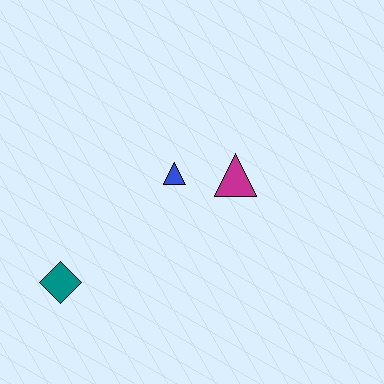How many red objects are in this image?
There are no red objects.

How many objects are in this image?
There are 3 objects.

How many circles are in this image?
There are no circles.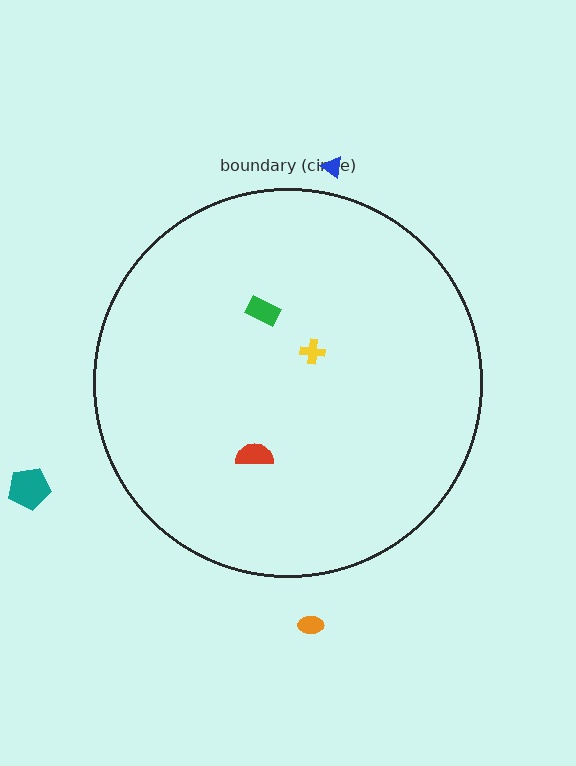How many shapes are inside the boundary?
3 inside, 3 outside.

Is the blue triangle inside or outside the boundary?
Outside.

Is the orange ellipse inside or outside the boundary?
Outside.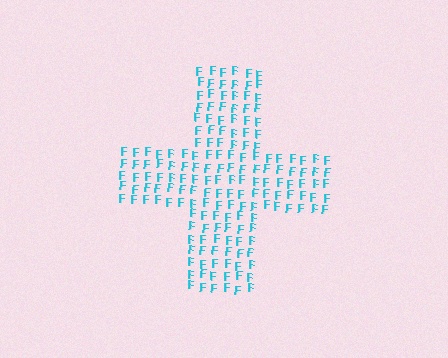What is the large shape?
The large shape is a cross.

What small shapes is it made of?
It is made of small letter F's.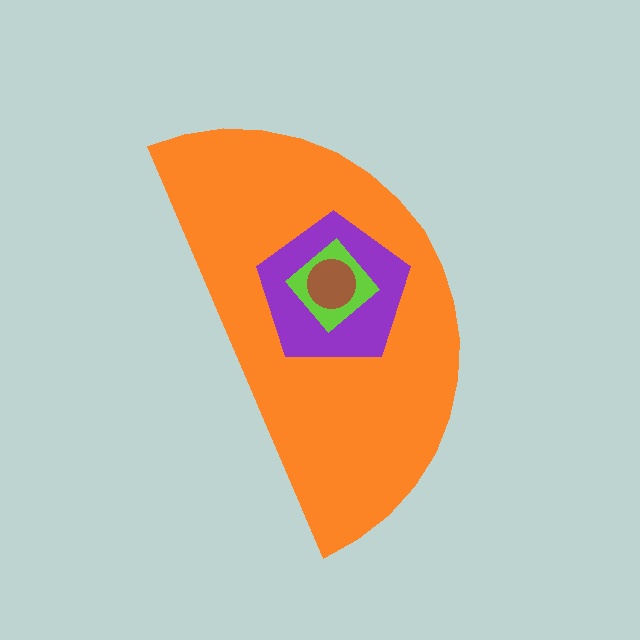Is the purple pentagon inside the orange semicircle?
Yes.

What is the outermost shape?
The orange semicircle.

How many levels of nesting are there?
4.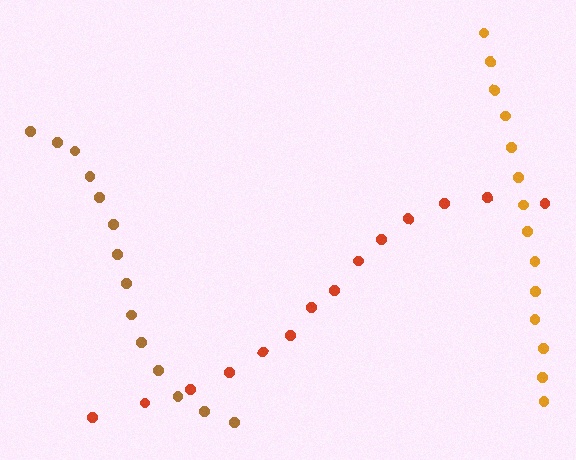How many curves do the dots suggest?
There are 3 distinct paths.